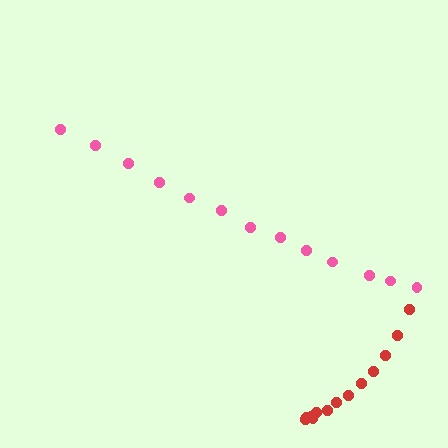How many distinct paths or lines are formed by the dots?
There are 2 distinct paths.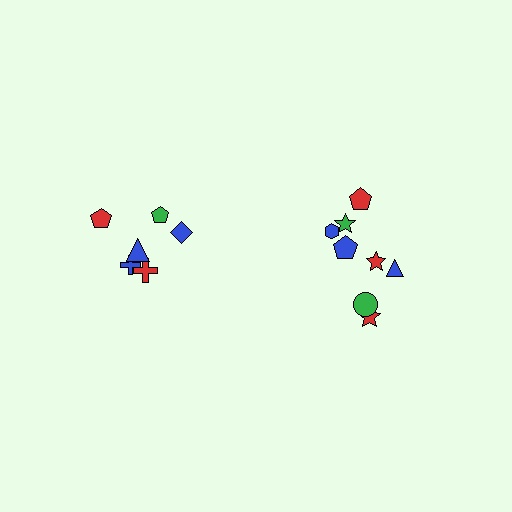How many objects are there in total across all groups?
There are 14 objects.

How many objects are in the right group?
There are 8 objects.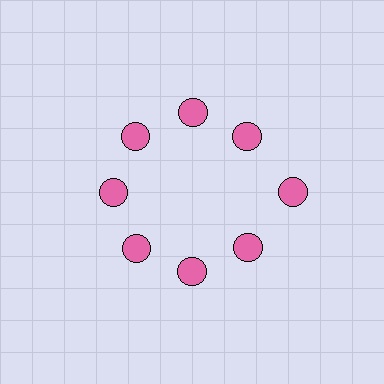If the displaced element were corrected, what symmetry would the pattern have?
It would have 8-fold rotational symmetry — the pattern would map onto itself every 45 degrees.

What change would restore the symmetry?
The symmetry would be restored by moving it inward, back onto the ring so that all 8 circles sit at equal angles and equal distance from the center.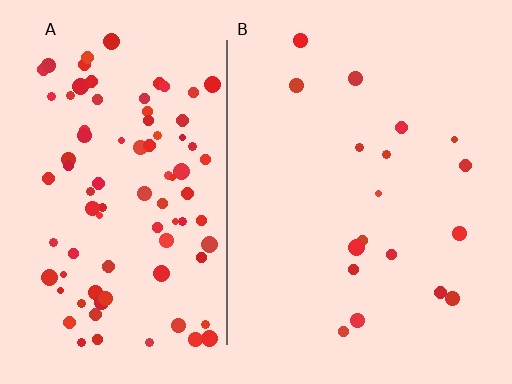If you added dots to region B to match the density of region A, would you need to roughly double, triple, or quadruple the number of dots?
Approximately quadruple.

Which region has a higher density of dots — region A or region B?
A (the left).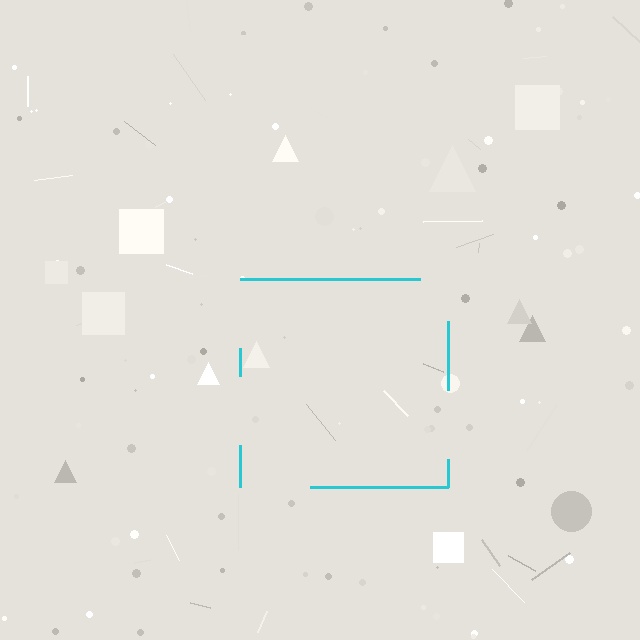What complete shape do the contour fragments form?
The contour fragments form a square.